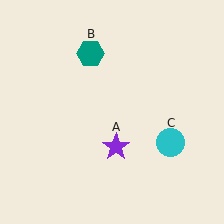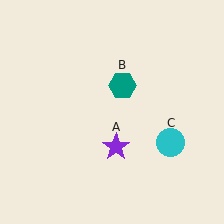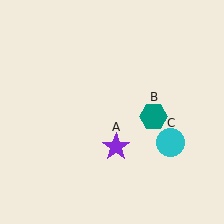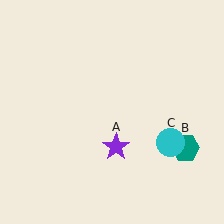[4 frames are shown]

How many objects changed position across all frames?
1 object changed position: teal hexagon (object B).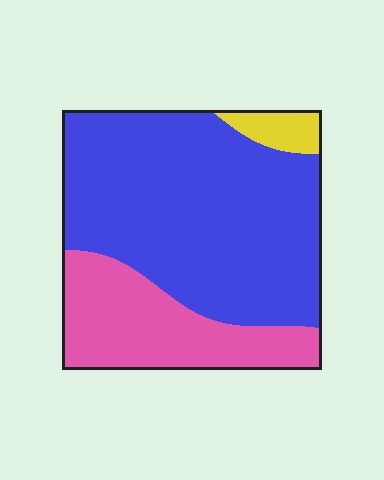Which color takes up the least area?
Yellow, at roughly 5%.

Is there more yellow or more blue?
Blue.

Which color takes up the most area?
Blue, at roughly 65%.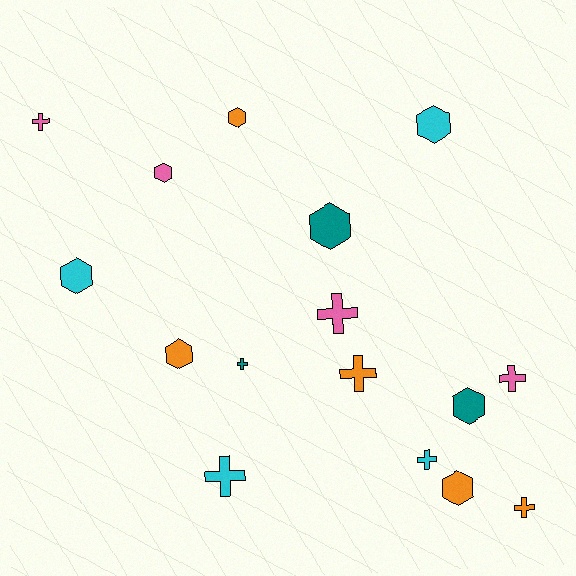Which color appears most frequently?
Orange, with 5 objects.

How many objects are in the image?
There are 16 objects.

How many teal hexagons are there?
There are 2 teal hexagons.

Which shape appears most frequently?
Hexagon, with 8 objects.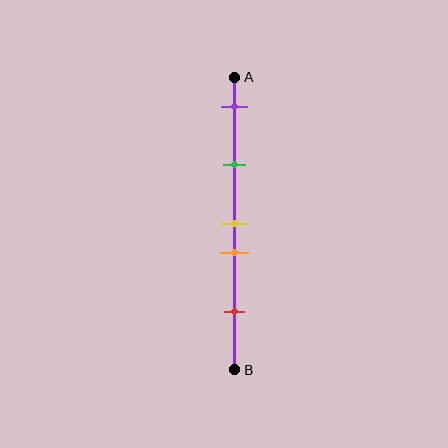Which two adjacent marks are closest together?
The yellow and orange marks are the closest adjacent pair.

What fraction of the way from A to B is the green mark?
The green mark is approximately 30% (0.3) of the way from A to B.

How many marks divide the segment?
There are 5 marks dividing the segment.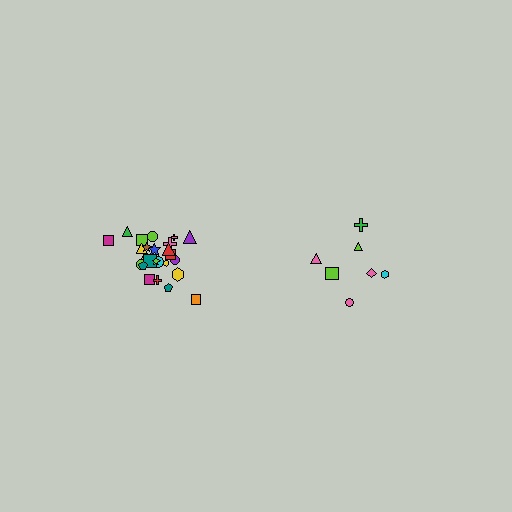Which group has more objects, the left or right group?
The left group.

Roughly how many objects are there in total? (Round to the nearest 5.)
Roughly 30 objects in total.